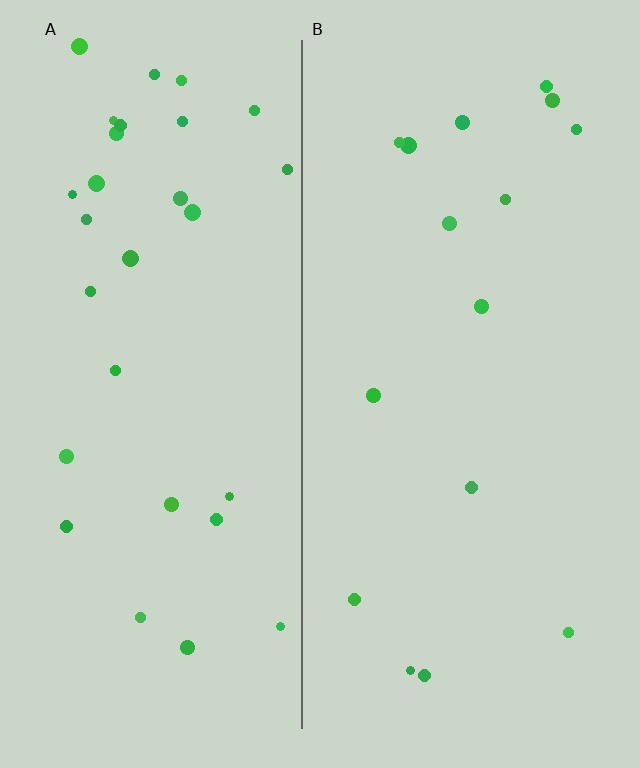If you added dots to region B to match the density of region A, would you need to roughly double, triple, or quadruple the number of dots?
Approximately double.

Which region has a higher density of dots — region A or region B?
A (the left).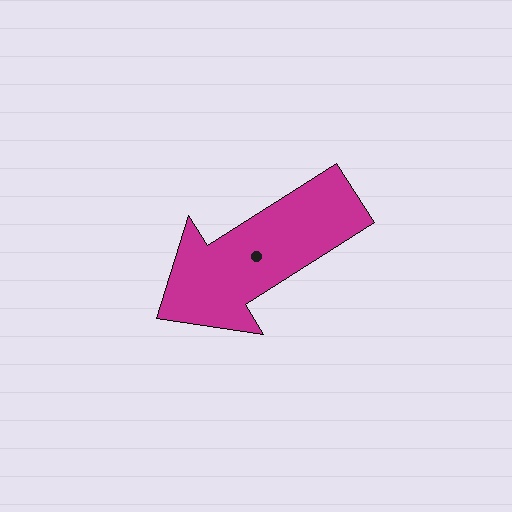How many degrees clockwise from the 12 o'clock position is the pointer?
Approximately 238 degrees.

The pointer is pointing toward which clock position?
Roughly 8 o'clock.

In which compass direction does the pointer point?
Southwest.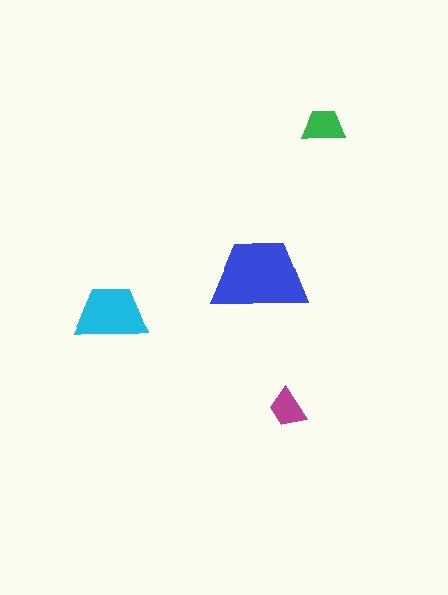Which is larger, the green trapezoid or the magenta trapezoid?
The green one.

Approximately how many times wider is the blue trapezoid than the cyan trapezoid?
About 1.5 times wider.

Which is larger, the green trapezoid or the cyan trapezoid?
The cyan one.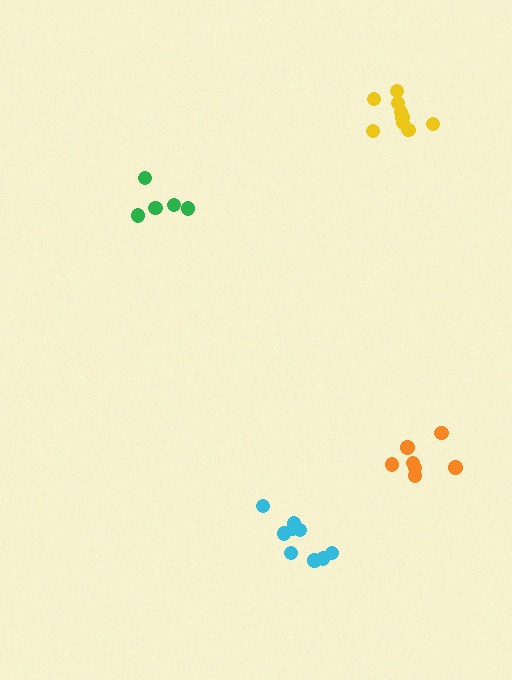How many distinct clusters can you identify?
There are 4 distinct clusters.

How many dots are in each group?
Group 1: 5 dots, Group 2: 9 dots, Group 3: 9 dots, Group 4: 7 dots (30 total).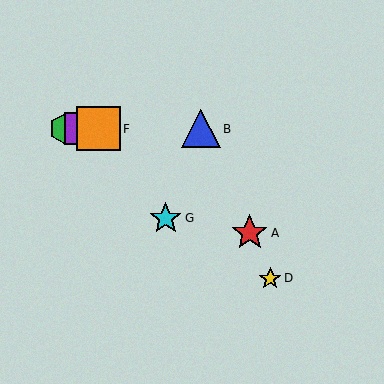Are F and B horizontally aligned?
Yes, both are at y≈129.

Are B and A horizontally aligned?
No, B is at y≈129 and A is at y≈233.